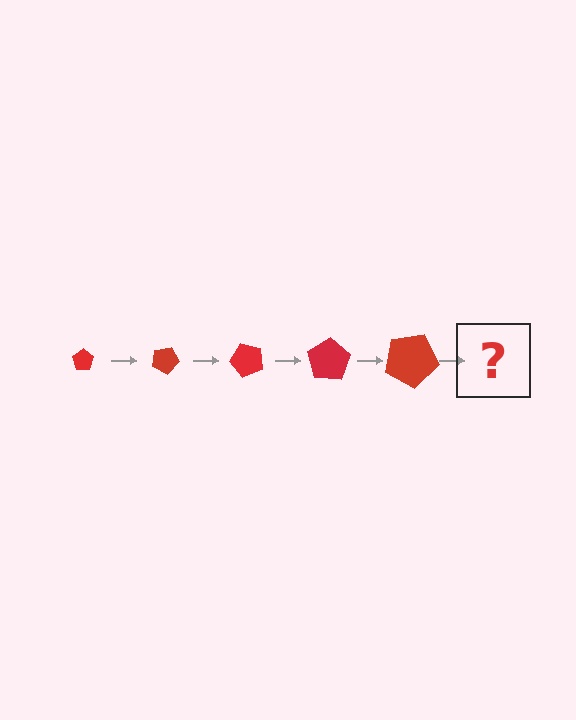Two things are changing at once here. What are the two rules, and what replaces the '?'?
The two rules are that the pentagon grows larger each step and it rotates 25 degrees each step. The '?' should be a pentagon, larger than the previous one and rotated 125 degrees from the start.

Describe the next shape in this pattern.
It should be a pentagon, larger than the previous one and rotated 125 degrees from the start.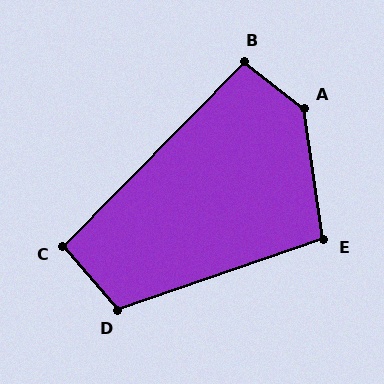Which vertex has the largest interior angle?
A, at approximately 136 degrees.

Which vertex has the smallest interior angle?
C, at approximately 95 degrees.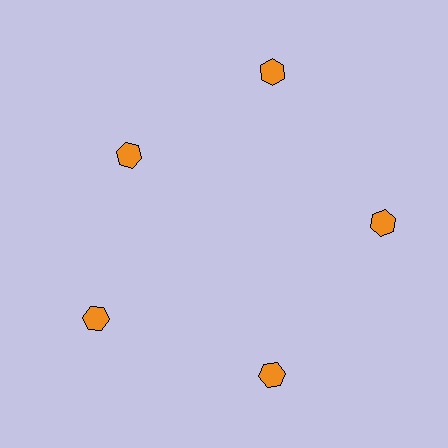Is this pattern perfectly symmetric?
No. The 5 orange hexagons are arranged in a ring, but one element near the 10 o'clock position is pulled inward toward the center, breaking the 5-fold rotational symmetry.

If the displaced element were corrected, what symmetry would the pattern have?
It would have 5-fold rotational symmetry — the pattern would map onto itself every 72 degrees.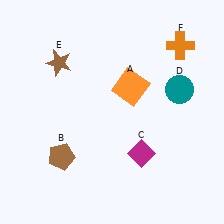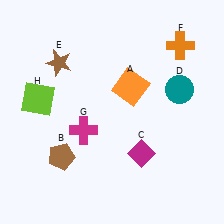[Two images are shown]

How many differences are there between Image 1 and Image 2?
There are 2 differences between the two images.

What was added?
A magenta cross (G), a lime square (H) were added in Image 2.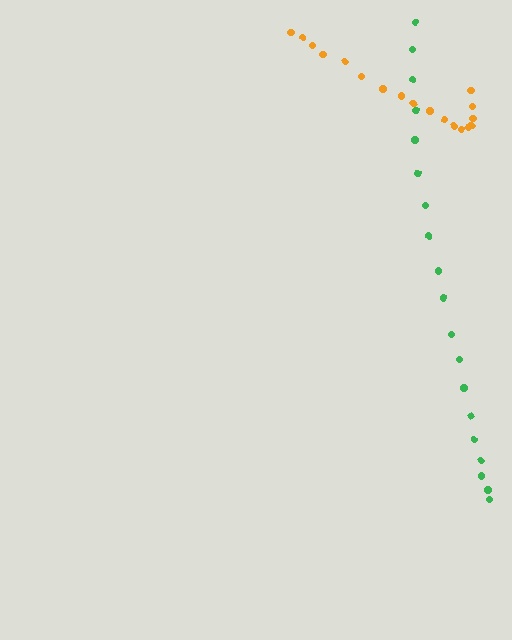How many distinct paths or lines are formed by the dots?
There are 2 distinct paths.